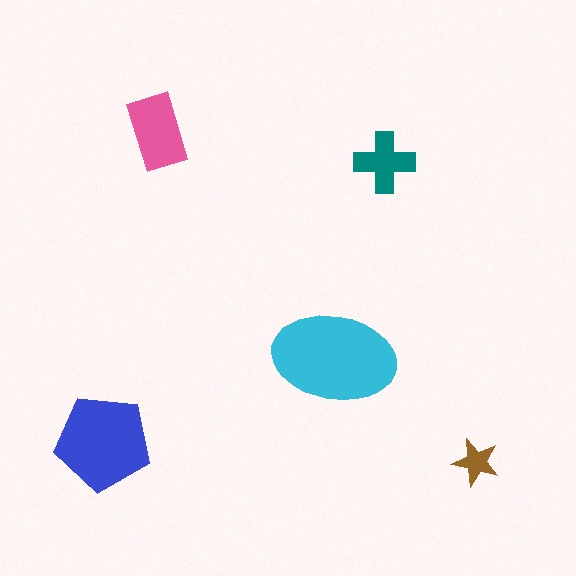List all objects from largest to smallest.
The cyan ellipse, the blue pentagon, the pink rectangle, the teal cross, the brown star.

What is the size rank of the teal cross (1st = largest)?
4th.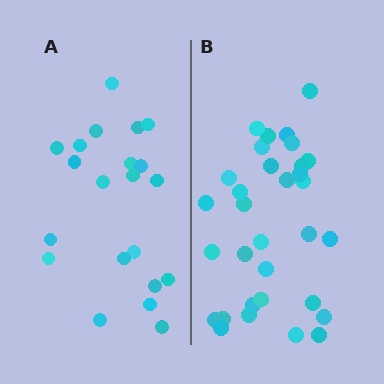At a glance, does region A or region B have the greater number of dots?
Region B (the right region) has more dots.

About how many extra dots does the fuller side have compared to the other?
Region B has roughly 12 or so more dots than region A.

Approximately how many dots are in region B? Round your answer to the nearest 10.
About 30 dots. (The exact count is 32, which rounds to 30.)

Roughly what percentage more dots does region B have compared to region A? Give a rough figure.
About 50% more.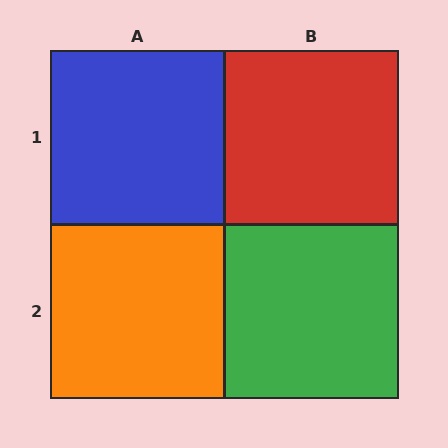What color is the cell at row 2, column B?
Green.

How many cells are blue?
1 cell is blue.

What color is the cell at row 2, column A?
Orange.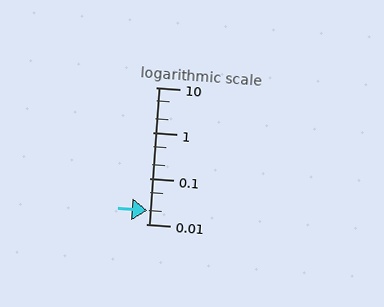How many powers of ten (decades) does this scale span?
The scale spans 3 decades, from 0.01 to 10.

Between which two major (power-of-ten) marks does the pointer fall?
The pointer is between 0.01 and 0.1.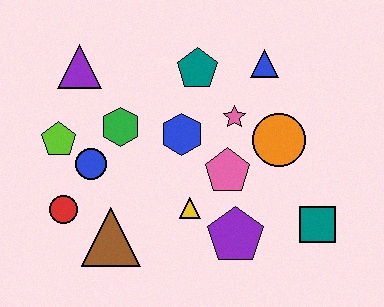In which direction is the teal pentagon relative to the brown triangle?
The teal pentagon is above the brown triangle.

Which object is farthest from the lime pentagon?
The teal square is farthest from the lime pentagon.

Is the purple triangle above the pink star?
Yes